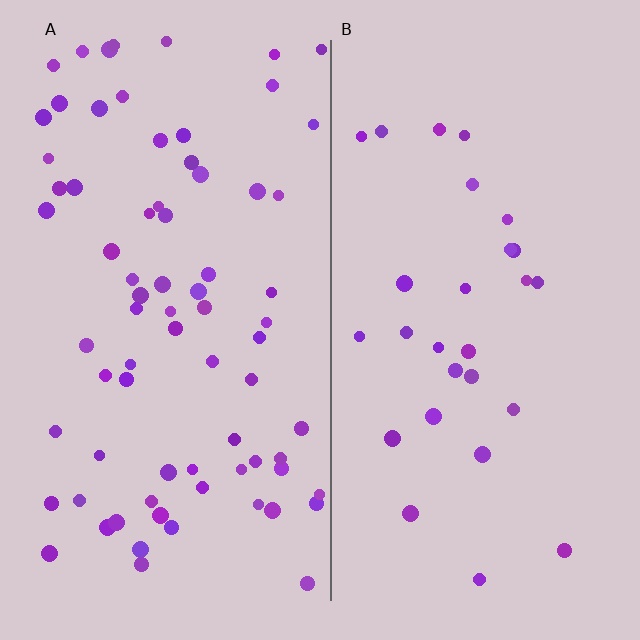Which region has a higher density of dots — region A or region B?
A (the left).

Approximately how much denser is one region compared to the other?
Approximately 2.6× — region A over region B.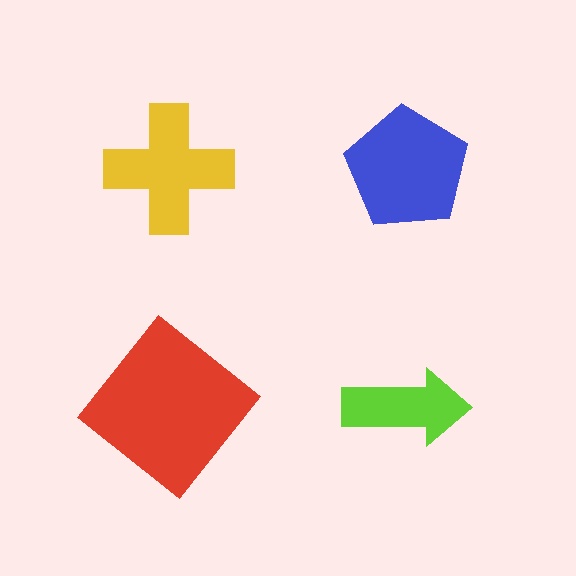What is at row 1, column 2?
A blue pentagon.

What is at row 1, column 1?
A yellow cross.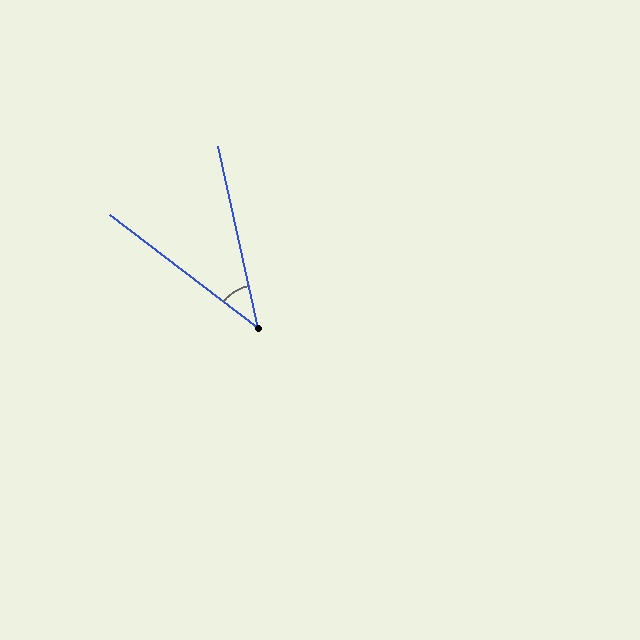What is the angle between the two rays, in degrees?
Approximately 40 degrees.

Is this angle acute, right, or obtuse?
It is acute.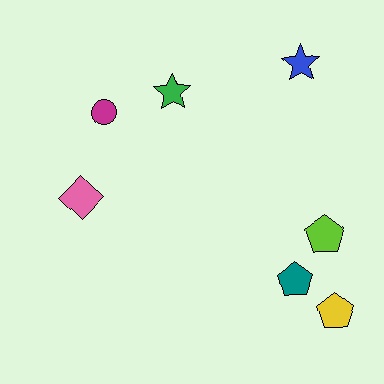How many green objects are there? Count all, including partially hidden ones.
There is 1 green object.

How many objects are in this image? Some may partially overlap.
There are 7 objects.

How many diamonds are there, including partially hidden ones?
There is 1 diamond.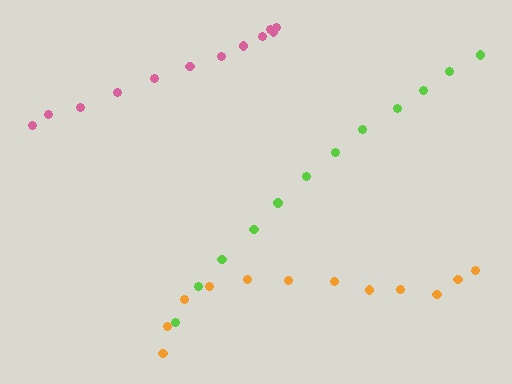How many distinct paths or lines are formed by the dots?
There are 3 distinct paths.